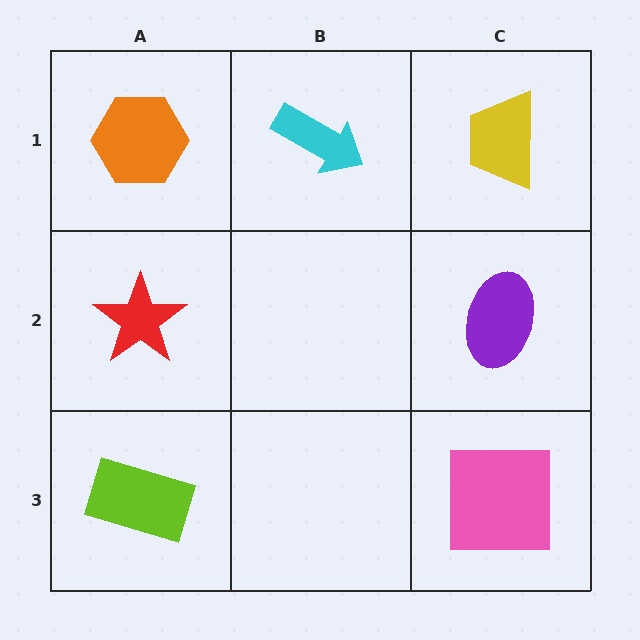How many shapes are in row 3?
2 shapes.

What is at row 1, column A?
An orange hexagon.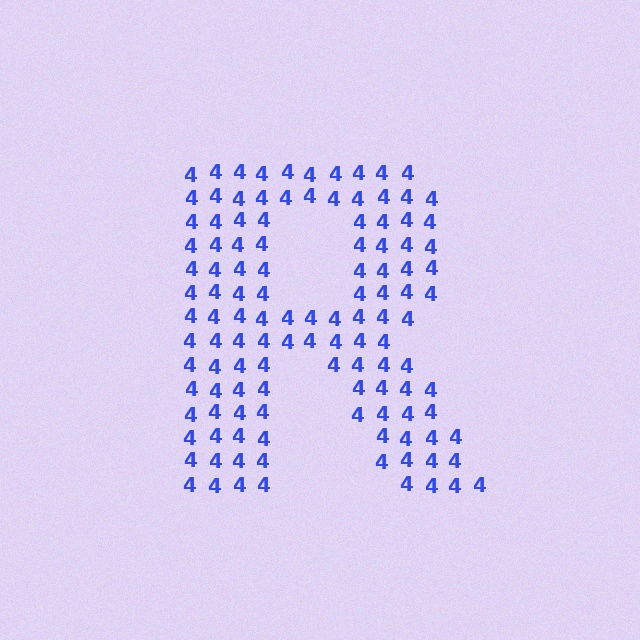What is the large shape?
The large shape is the letter R.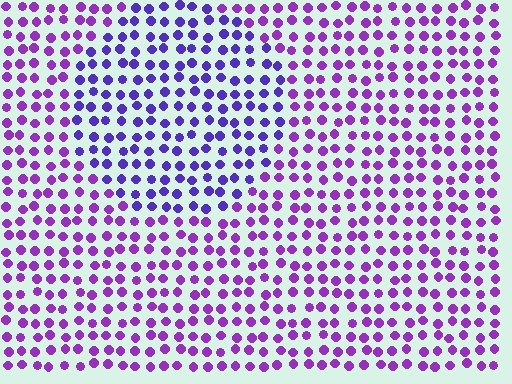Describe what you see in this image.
The image is filled with small purple elements in a uniform arrangement. A circle-shaped region is visible where the elements are tinted to a slightly different hue, forming a subtle color boundary.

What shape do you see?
I see a circle.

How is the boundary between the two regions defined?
The boundary is defined purely by a slight shift in hue (about 30 degrees). Spacing, size, and orientation are identical on both sides.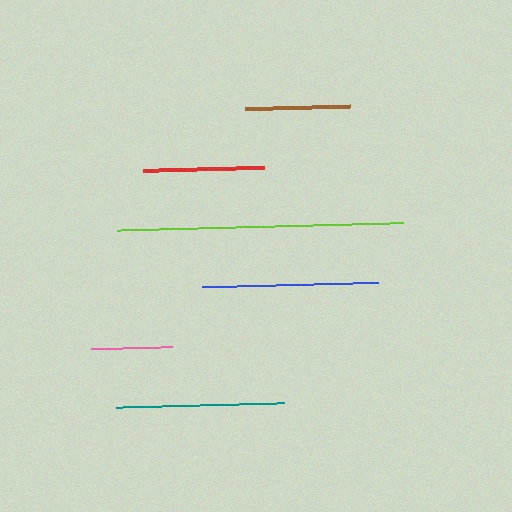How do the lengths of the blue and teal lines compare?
The blue and teal lines are approximately the same length.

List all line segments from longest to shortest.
From longest to shortest: lime, blue, teal, red, brown, pink.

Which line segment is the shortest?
The pink line is the shortest at approximately 81 pixels.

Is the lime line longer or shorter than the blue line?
The lime line is longer than the blue line.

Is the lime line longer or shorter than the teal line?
The lime line is longer than the teal line.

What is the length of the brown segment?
The brown segment is approximately 105 pixels long.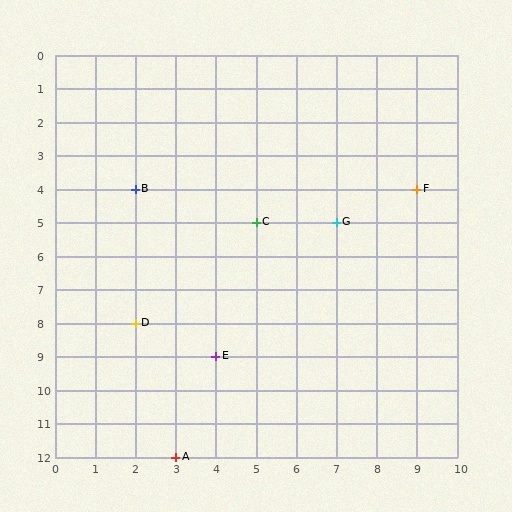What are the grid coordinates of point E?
Point E is at grid coordinates (4, 9).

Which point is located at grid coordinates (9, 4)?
Point F is at (9, 4).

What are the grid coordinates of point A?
Point A is at grid coordinates (3, 12).